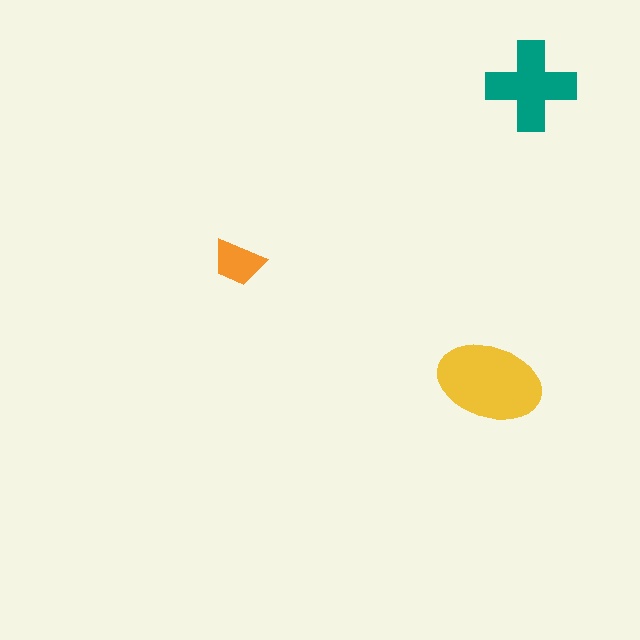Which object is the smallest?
The orange trapezoid.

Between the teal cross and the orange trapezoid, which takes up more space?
The teal cross.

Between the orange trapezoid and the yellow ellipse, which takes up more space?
The yellow ellipse.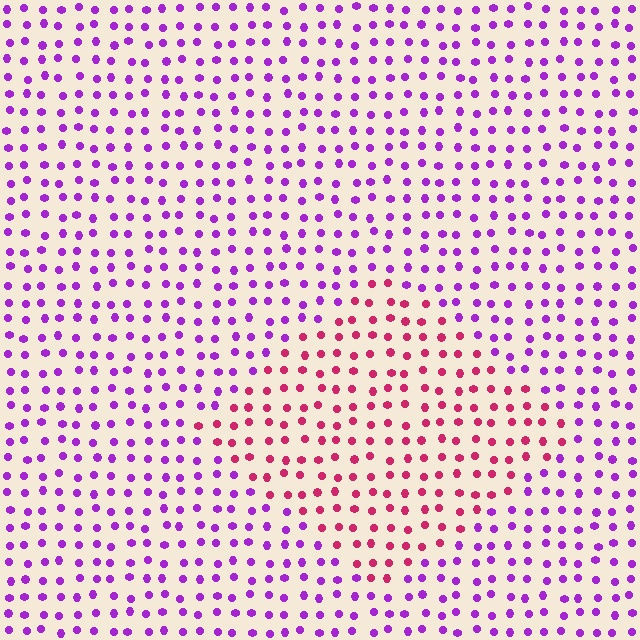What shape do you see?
I see a diamond.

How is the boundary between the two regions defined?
The boundary is defined purely by a slight shift in hue (about 51 degrees). Spacing, size, and orientation are identical on both sides.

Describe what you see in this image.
The image is filled with small purple elements in a uniform arrangement. A diamond-shaped region is visible where the elements are tinted to a slightly different hue, forming a subtle color boundary.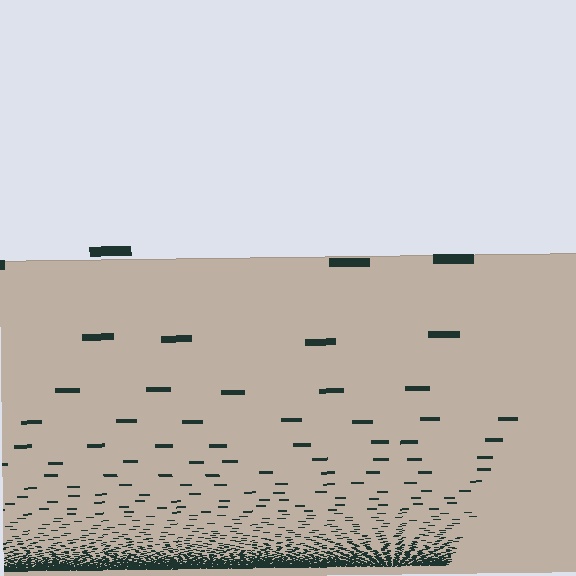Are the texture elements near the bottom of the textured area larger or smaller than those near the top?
Smaller. The gradient is inverted — elements near the bottom are smaller and denser.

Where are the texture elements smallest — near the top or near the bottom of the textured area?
Near the bottom.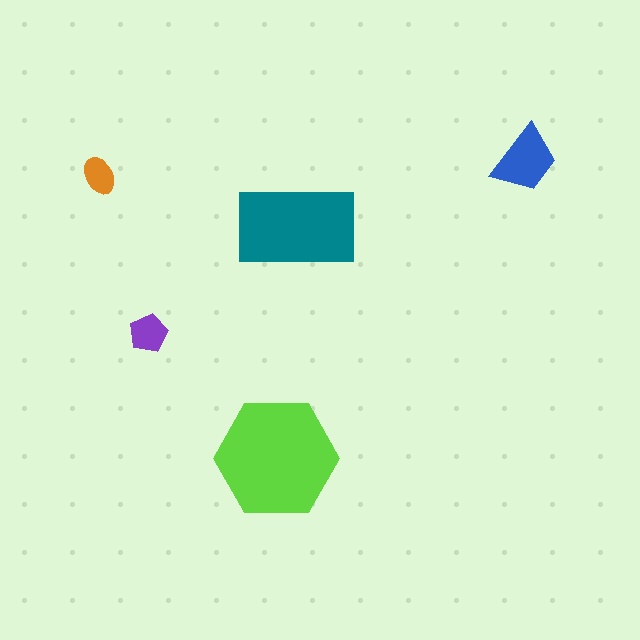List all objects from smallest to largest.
The orange ellipse, the purple pentagon, the blue trapezoid, the teal rectangle, the lime hexagon.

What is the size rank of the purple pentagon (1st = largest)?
4th.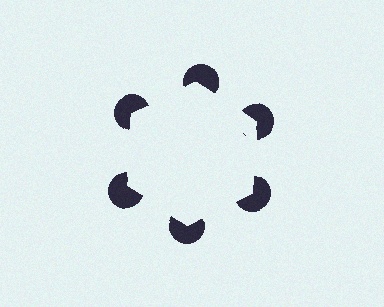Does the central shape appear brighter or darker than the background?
It typically appears slightly brighter than the background, even though no actual brightness change is drawn.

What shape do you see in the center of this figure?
An illusory hexagon — its edges are inferred from the aligned wedge cuts in the pac-man discs, not physically drawn.